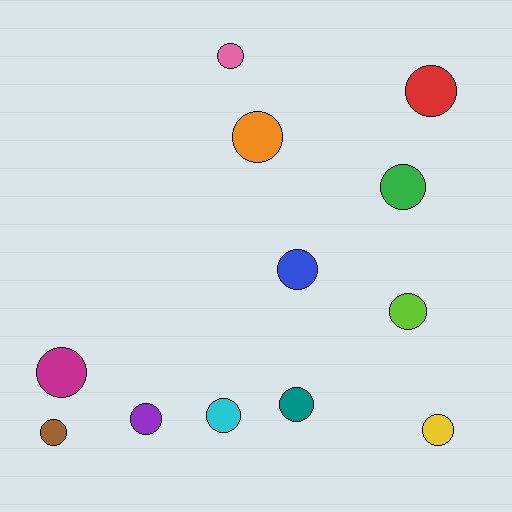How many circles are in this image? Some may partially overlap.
There are 12 circles.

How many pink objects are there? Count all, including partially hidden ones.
There is 1 pink object.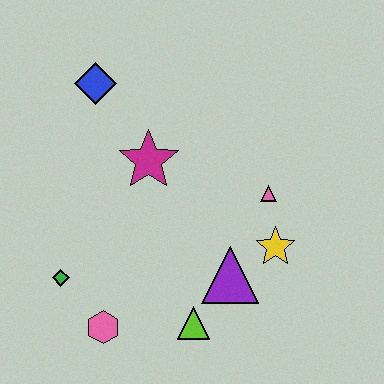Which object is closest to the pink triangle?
The yellow star is closest to the pink triangle.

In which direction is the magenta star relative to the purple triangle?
The magenta star is above the purple triangle.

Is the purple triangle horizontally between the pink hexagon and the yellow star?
Yes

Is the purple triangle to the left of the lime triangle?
No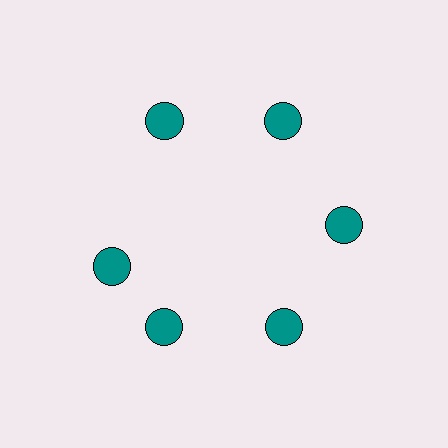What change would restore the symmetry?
The symmetry would be restored by rotating it back into even spacing with its neighbors so that all 6 circles sit at equal angles and equal distance from the center.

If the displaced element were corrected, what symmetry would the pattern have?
It would have 6-fold rotational symmetry — the pattern would map onto itself every 60 degrees.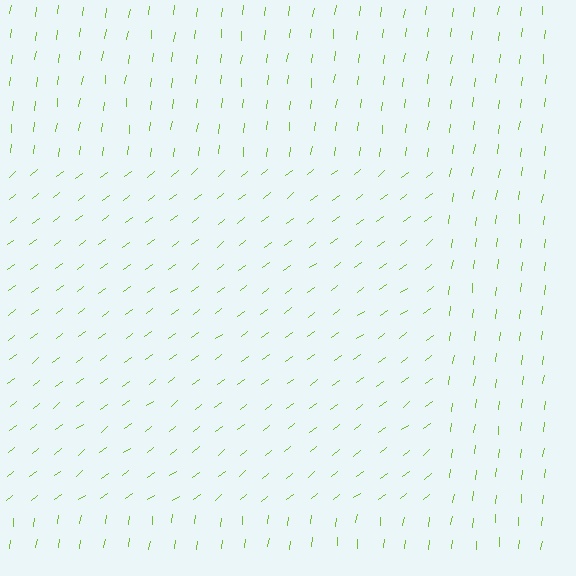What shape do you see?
I see a rectangle.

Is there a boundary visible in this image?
Yes, there is a texture boundary formed by a change in line orientation.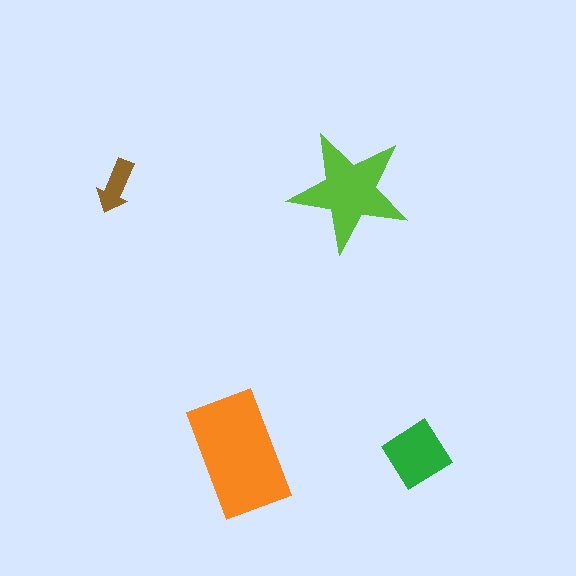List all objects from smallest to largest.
The brown arrow, the green diamond, the lime star, the orange rectangle.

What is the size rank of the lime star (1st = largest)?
2nd.